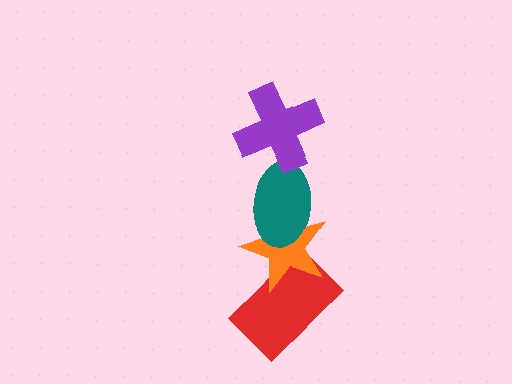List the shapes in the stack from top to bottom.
From top to bottom: the purple cross, the teal ellipse, the orange star, the red rectangle.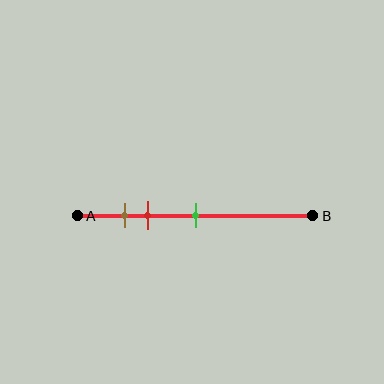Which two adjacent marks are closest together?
The brown and red marks are the closest adjacent pair.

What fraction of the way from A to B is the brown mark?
The brown mark is approximately 20% (0.2) of the way from A to B.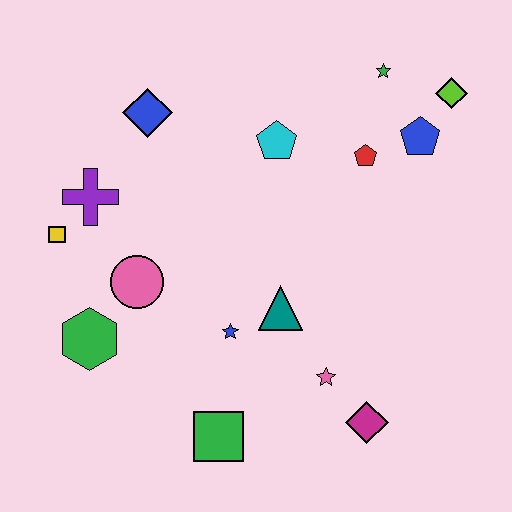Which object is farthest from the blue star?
The lime diamond is farthest from the blue star.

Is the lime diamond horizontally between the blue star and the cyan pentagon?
No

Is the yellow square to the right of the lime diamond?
No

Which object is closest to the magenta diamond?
The pink star is closest to the magenta diamond.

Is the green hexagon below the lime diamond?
Yes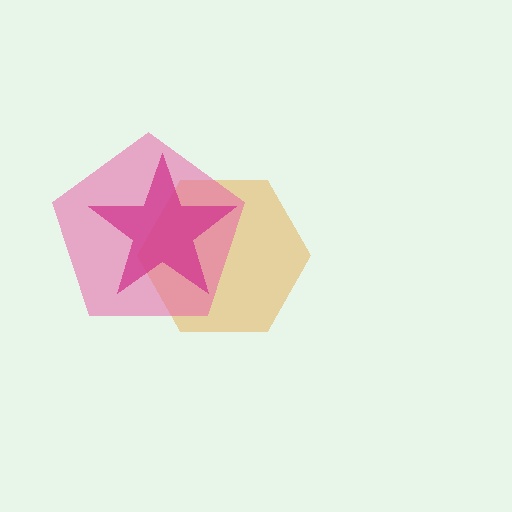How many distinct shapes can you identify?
There are 3 distinct shapes: an orange hexagon, a pink pentagon, a magenta star.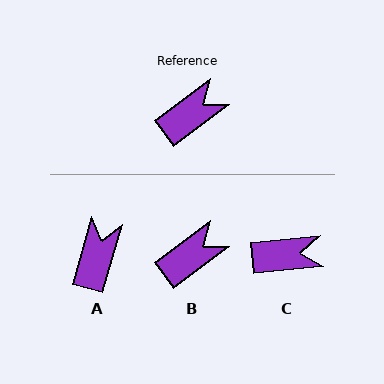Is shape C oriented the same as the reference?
No, it is off by about 31 degrees.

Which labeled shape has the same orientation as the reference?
B.